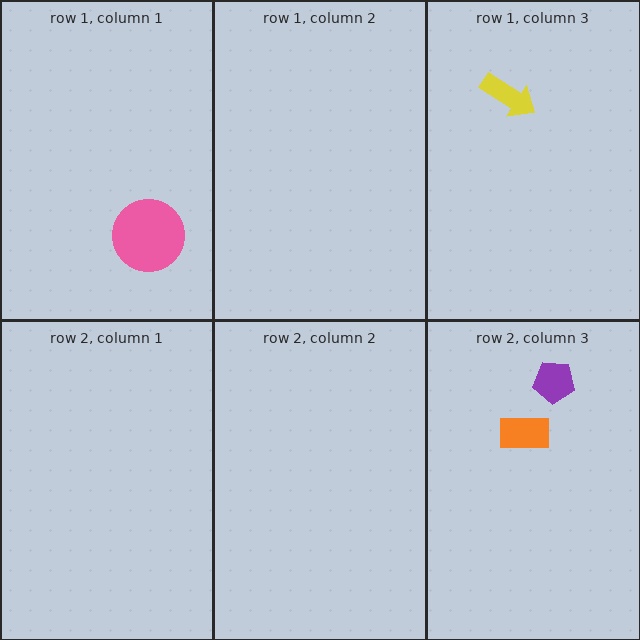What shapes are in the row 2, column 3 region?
The orange rectangle, the purple pentagon.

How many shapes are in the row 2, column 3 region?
2.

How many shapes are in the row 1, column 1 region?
1.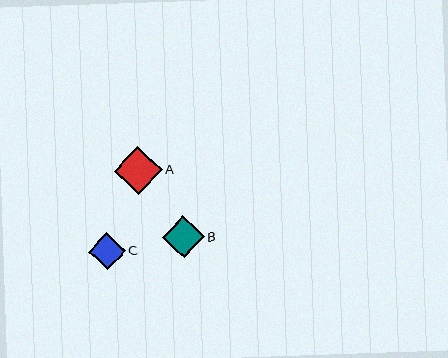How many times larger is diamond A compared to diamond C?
Diamond A is approximately 1.3 times the size of diamond C.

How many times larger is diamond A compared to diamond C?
Diamond A is approximately 1.3 times the size of diamond C.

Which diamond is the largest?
Diamond A is the largest with a size of approximately 48 pixels.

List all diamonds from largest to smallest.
From largest to smallest: A, B, C.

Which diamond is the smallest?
Diamond C is the smallest with a size of approximately 37 pixels.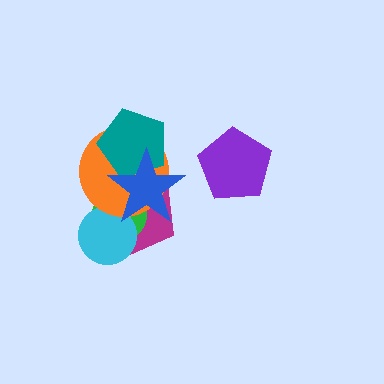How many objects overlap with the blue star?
5 objects overlap with the blue star.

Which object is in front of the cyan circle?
The blue star is in front of the cyan circle.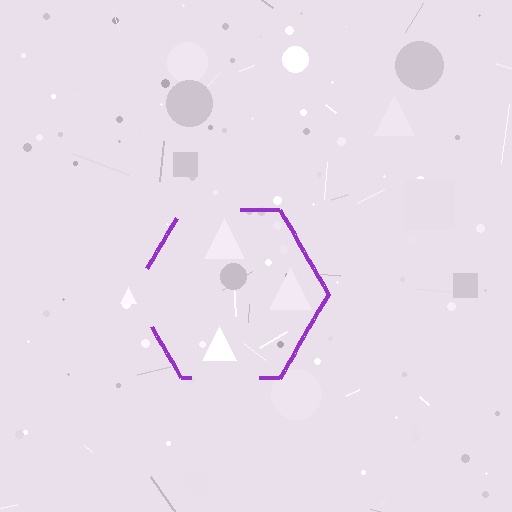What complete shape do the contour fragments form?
The contour fragments form a hexagon.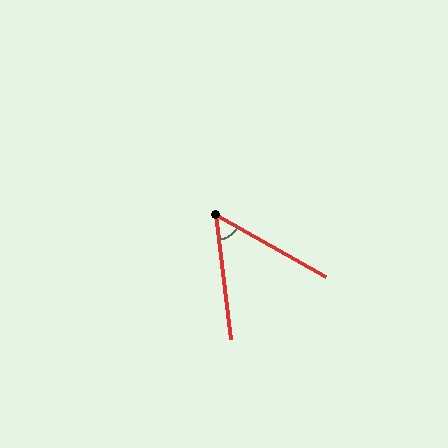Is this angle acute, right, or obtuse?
It is acute.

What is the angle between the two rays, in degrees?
Approximately 54 degrees.